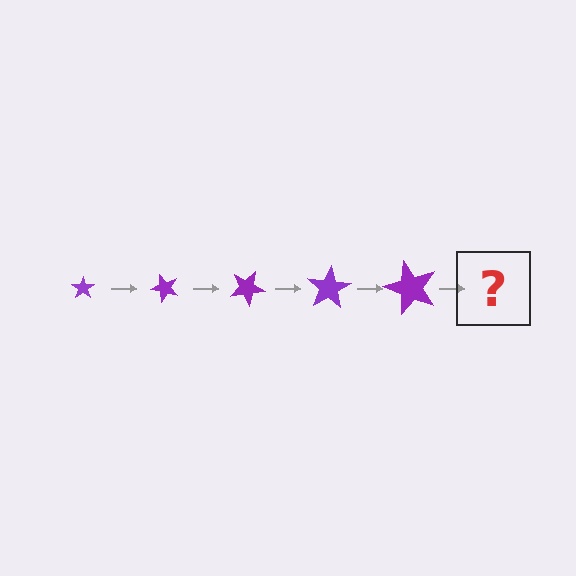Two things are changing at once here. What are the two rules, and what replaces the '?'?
The two rules are that the star grows larger each step and it rotates 50 degrees each step. The '?' should be a star, larger than the previous one and rotated 250 degrees from the start.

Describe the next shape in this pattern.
It should be a star, larger than the previous one and rotated 250 degrees from the start.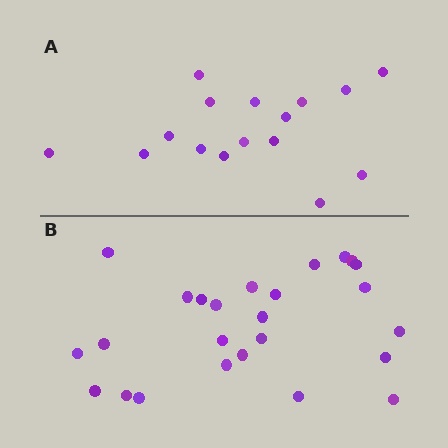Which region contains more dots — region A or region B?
Region B (the bottom region) has more dots.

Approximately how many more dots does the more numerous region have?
Region B has roughly 8 or so more dots than region A.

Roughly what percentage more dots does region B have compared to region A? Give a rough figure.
About 55% more.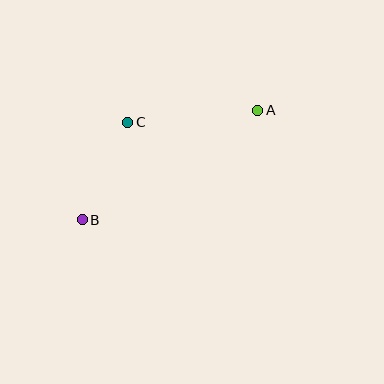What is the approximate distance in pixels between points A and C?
The distance between A and C is approximately 130 pixels.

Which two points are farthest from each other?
Points A and B are farthest from each other.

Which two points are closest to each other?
Points B and C are closest to each other.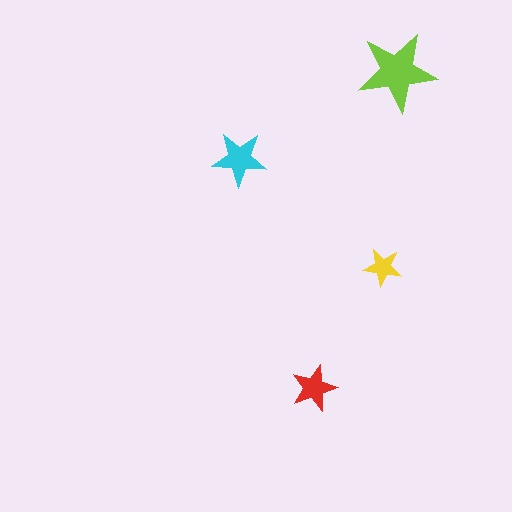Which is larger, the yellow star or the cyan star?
The cyan one.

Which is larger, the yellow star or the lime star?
The lime one.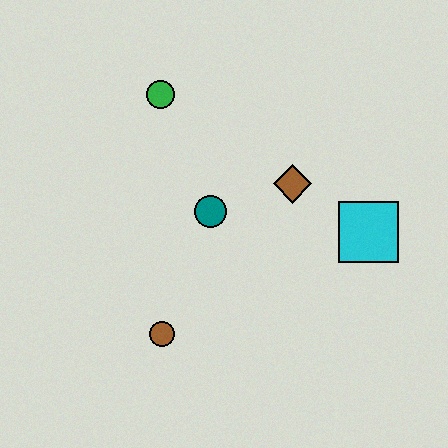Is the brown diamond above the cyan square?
Yes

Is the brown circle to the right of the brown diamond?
No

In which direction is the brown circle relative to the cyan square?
The brown circle is to the left of the cyan square.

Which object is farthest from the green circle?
The cyan square is farthest from the green circle.